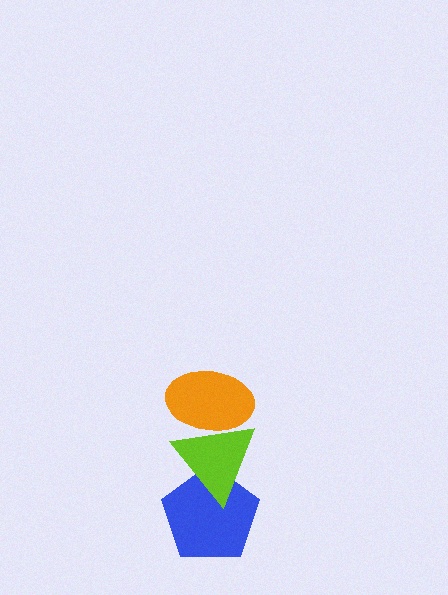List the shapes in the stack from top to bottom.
From top to bottom: the orange ellipse, the lime triangle, the blue pentagon.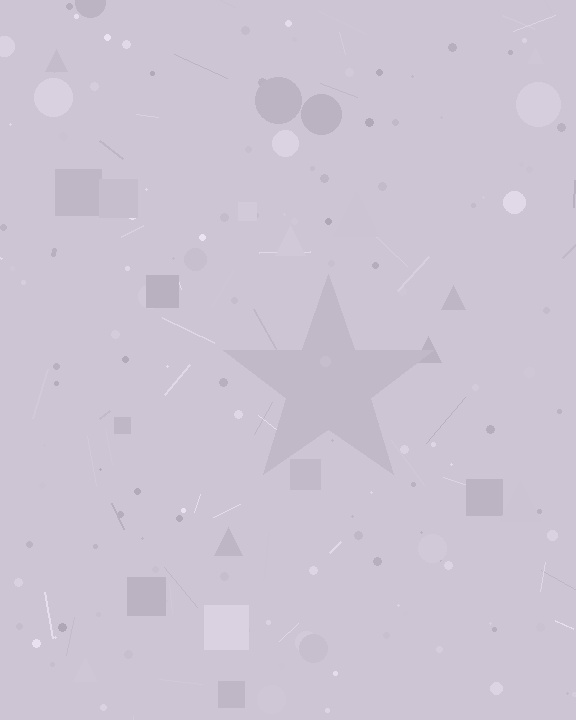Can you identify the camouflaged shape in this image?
The camouflaged shape is a star.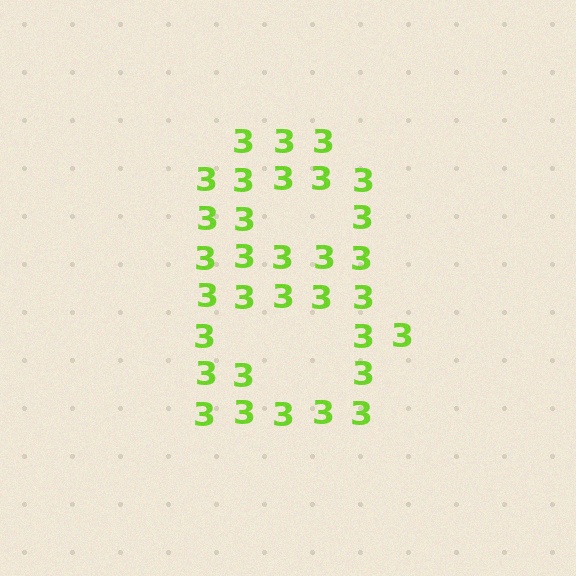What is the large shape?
The large shape is the digit 8.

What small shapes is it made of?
It is made of small digit 3's.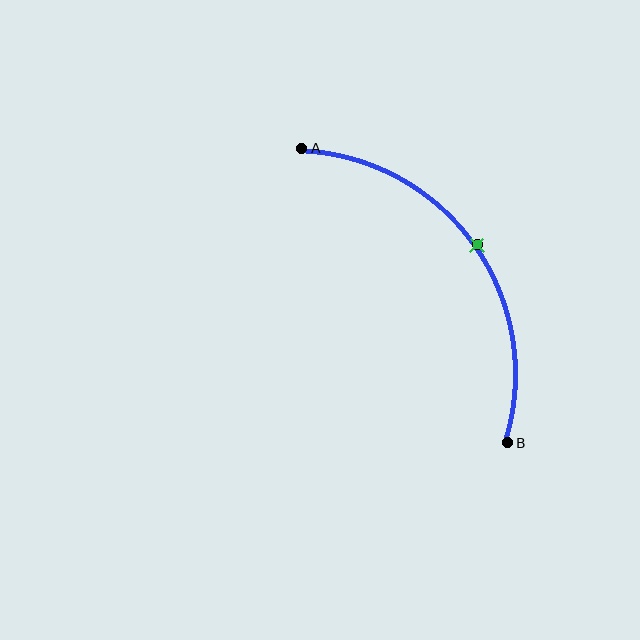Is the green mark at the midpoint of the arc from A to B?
Yes. The green mark lies on the arc at equal arc-length from both A and B — it is the arc midpoint.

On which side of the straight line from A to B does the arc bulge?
The arc bulges above and to the right of the straight line connecting A and B.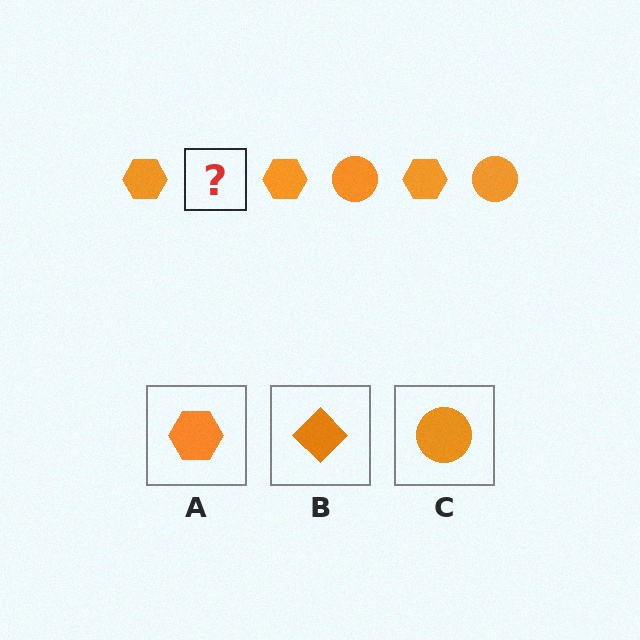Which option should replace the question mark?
Option C.